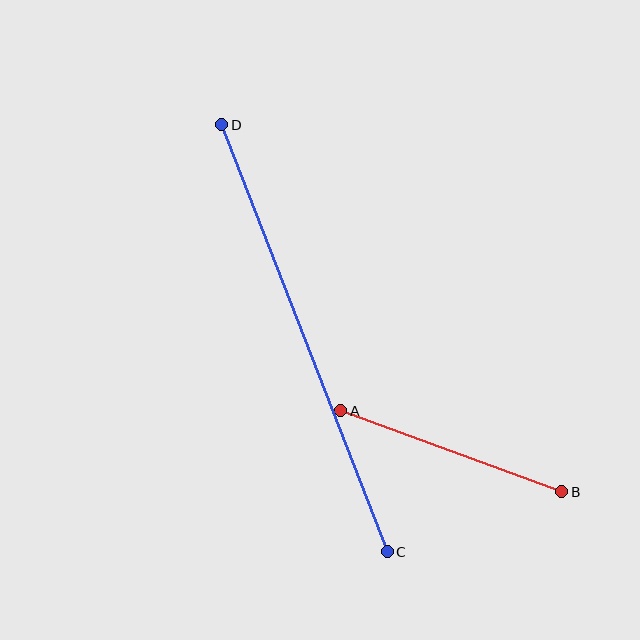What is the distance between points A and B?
The distance is approximately 235 pixels.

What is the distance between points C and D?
The distance is approximately 458 pixels.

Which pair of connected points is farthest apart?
Points C and D are farthest apart.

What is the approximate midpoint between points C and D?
The midpoint is at approximately (304, 338) pixels.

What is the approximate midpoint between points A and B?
The midpoint is at approximately (451, 451) pixels.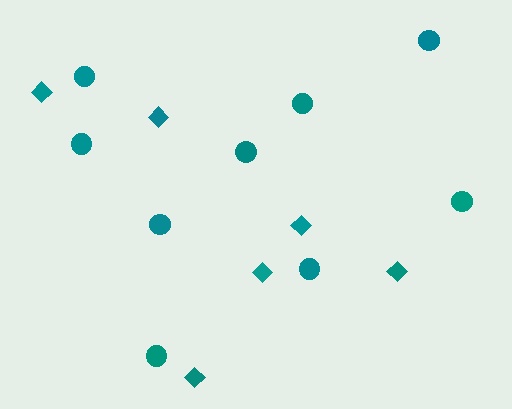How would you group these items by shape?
There are 2 groups: one group of circles (9) and one group of diamonds (6).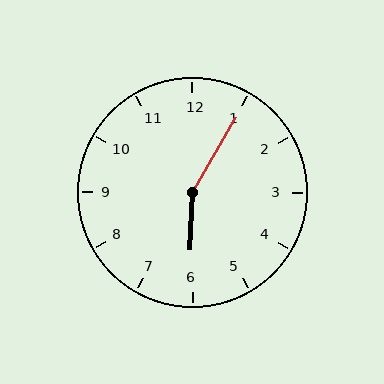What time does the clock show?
6:05.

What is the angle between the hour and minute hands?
Approximately 152 degrees.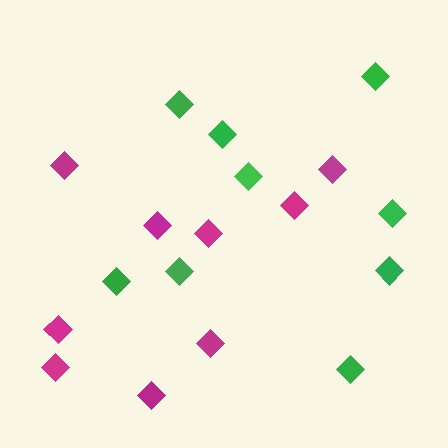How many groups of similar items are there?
There are 2 groups: one group of green diamonds (9) and one group of magenta diamonds (9).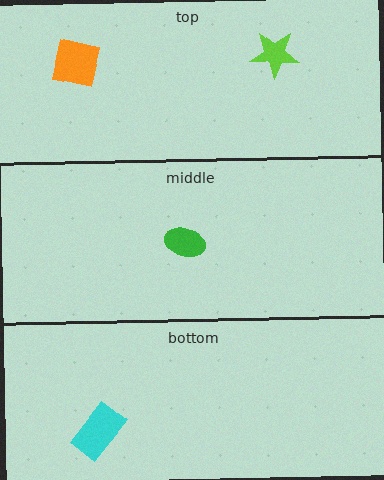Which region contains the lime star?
The top region.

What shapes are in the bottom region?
The cyan rectangle.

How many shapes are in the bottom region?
1.